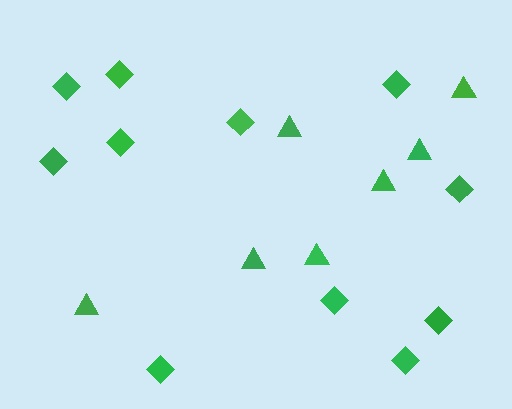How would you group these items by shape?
There are 2 groups: one group of triangles (7) and one group of diamonds (11).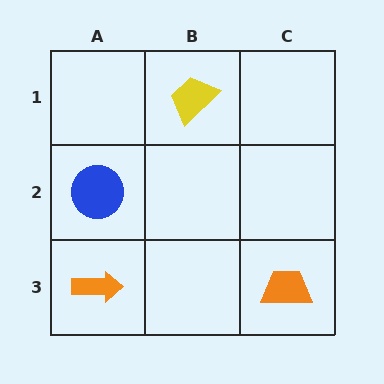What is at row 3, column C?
An orange trapezoid.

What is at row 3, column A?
An orange arrow.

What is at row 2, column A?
A blue circle.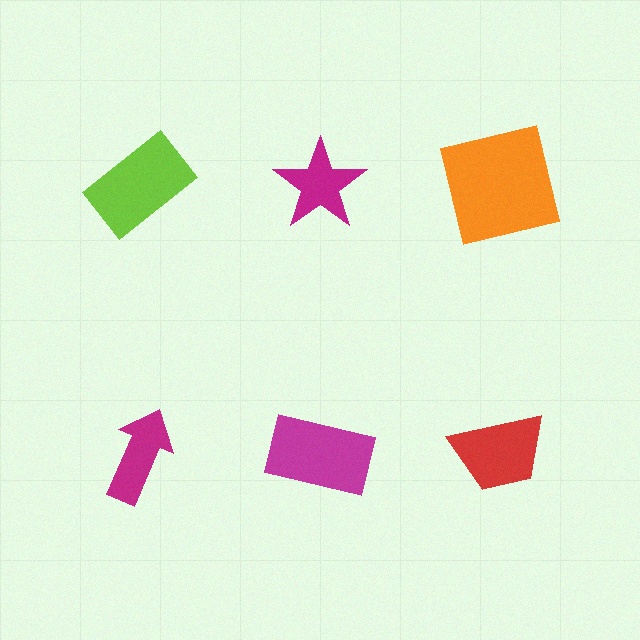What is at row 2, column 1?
A magenta arrow.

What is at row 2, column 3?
A red trapezoid.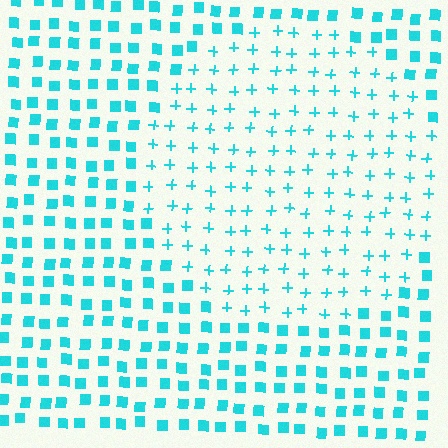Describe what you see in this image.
The image is filled with small cyan elements arranged in a uniform grid. A circle-shaped region contains plus signs, while the surrounding area contains squares. The boundary is defined purely by the change in element shape.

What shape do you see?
I see a circle.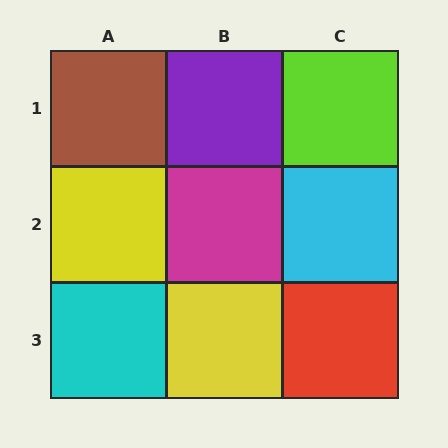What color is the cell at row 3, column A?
Cyan.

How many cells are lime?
1 cell is lime.